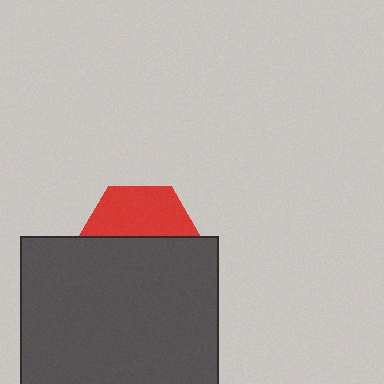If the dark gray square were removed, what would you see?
You would see the complete red hexagon.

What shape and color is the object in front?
The object in front is a dark gray square.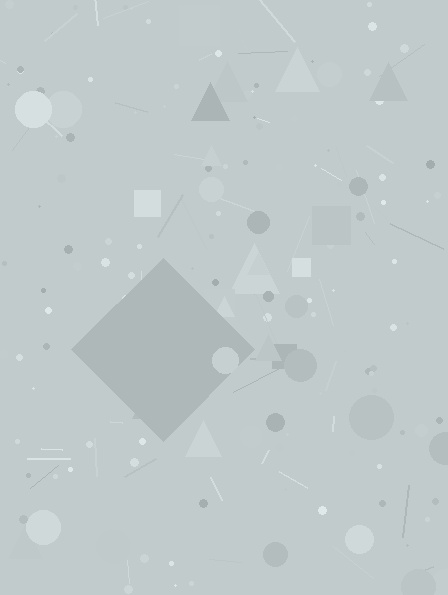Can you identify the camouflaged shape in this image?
The camouflaged shape is a diamond.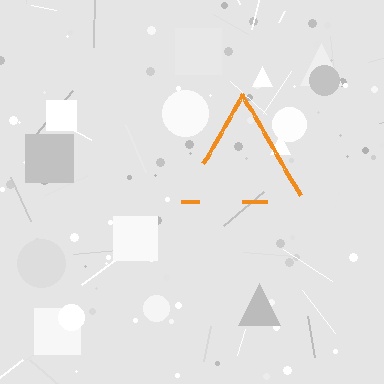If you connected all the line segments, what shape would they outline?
They would outline a triangle.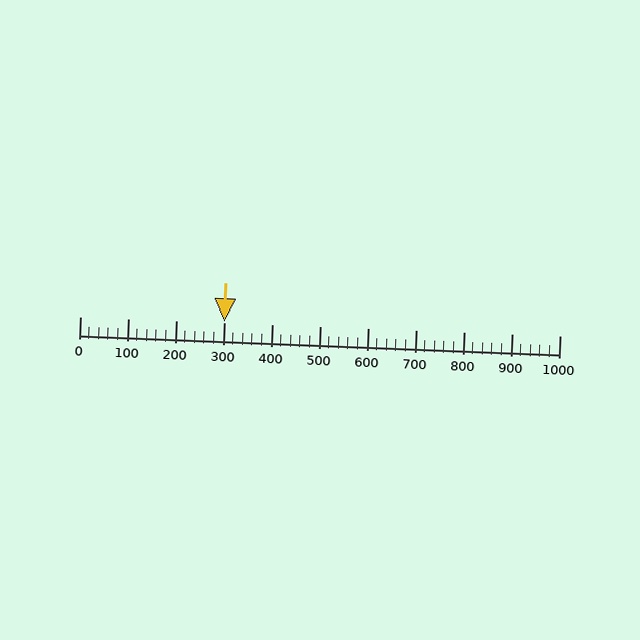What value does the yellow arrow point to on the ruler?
The yellow arrow points to approximately 300.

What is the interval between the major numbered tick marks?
The major tick marks are spaced 100 units apart.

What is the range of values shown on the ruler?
The ruler shows values from 0 to 1000.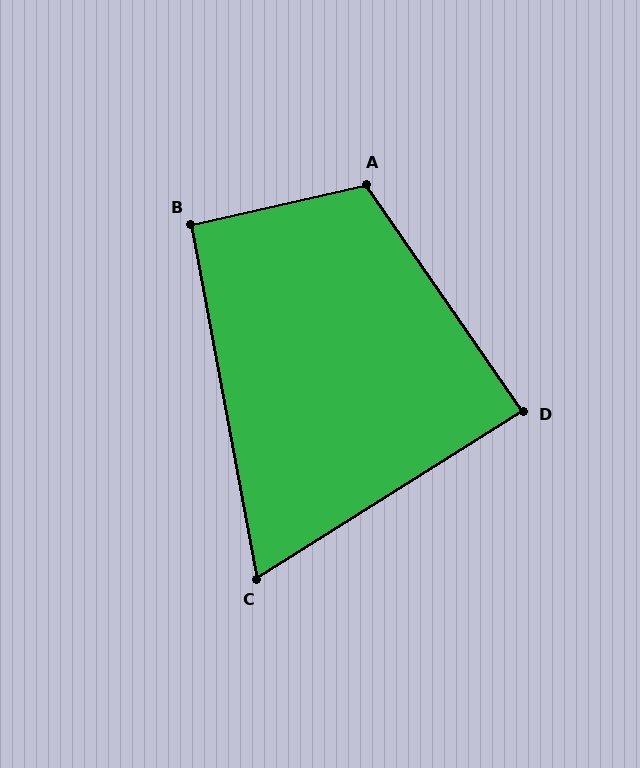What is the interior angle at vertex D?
Approximately 88 degrees (approximately right).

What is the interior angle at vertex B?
Approximately 92 degrees (approximately right).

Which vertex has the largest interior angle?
A, at approximately 112 degrees.